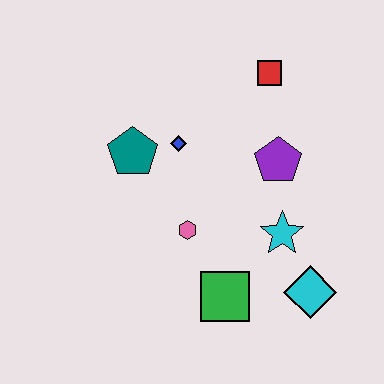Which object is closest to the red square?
The purple pentagon is closest to the red square.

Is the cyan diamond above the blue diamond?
No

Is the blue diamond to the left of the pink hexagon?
Yes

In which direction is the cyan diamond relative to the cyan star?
The cyan diamond is below the cyan star.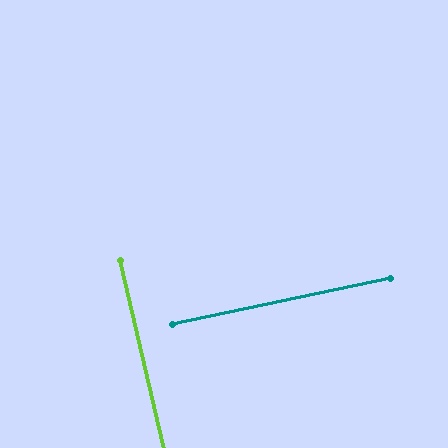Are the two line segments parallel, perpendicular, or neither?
Perpendicular — they meet at approximately 89°.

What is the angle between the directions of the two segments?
Approximately 89 degrees.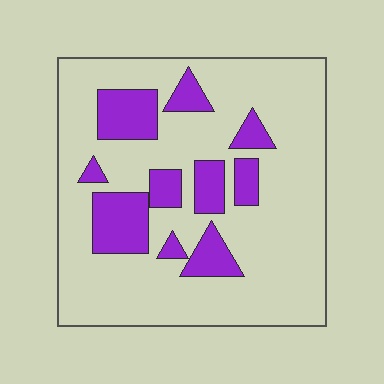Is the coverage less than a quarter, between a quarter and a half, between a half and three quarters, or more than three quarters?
Less than a quarter.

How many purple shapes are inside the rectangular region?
10.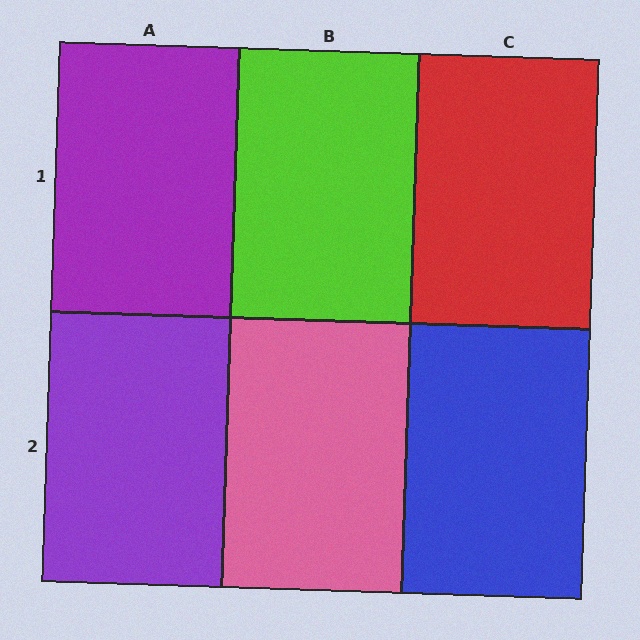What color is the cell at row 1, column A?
Purple.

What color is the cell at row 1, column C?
Red.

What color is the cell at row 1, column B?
Lime.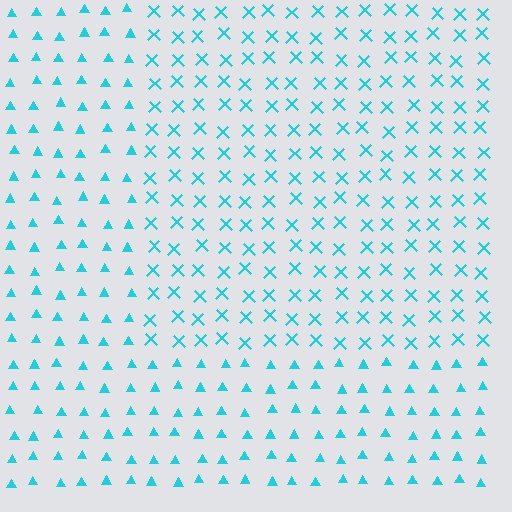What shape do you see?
I see a rectangle.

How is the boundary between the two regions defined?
The boundary is defined by a change in element shape: X marks inside vs. triangles outside. All elements share the same color and spacing.